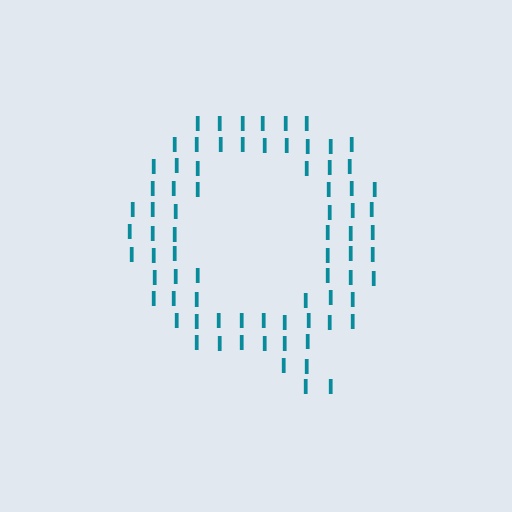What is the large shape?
The large shape is the letter Q.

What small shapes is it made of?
It is made of small letter I's.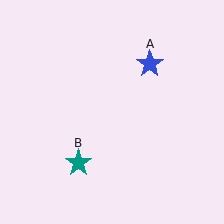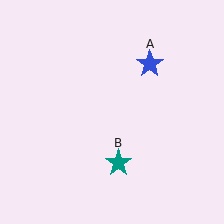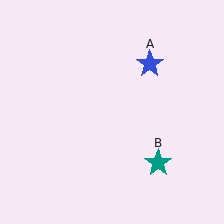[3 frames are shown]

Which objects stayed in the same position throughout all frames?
Blue star (object A) remained stationary.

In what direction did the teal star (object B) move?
The teal star (object B) moved right.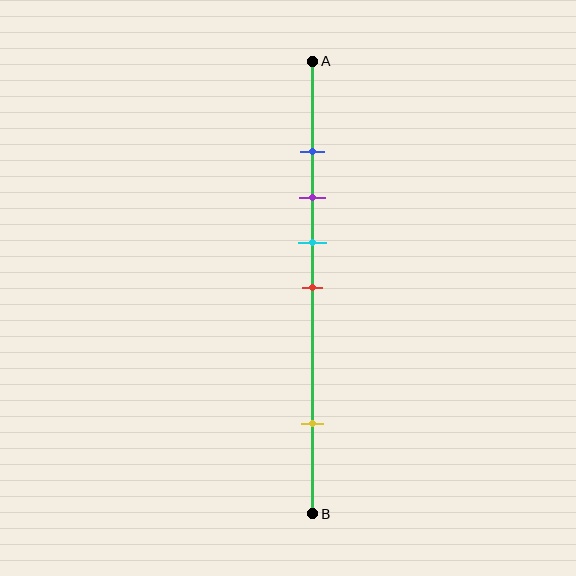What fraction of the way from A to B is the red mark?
The red mark is approximately 50% (0.5) of the way from A to B.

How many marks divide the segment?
There are 5 marks dividing the segment.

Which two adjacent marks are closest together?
The blue and purple marks are the closest adjacent pair.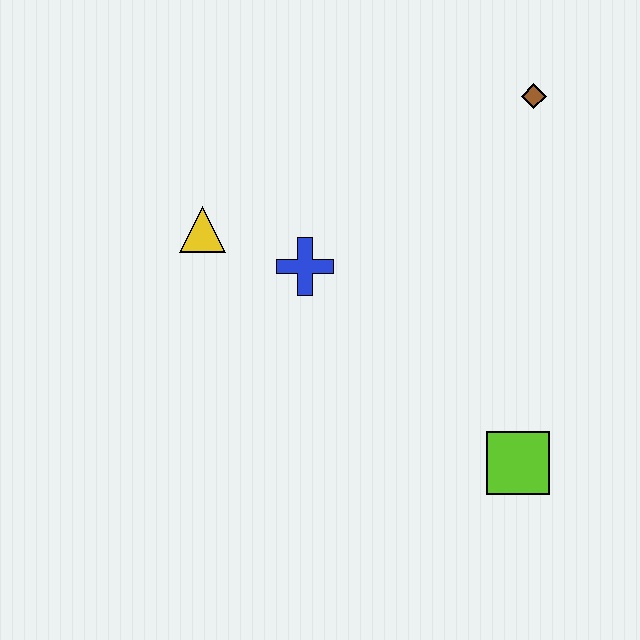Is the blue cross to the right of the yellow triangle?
Yes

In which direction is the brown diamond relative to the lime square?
The brown diamond is above the lime square.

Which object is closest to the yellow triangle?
The blue cross is closest to the yellow triangle.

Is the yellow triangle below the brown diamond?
Yes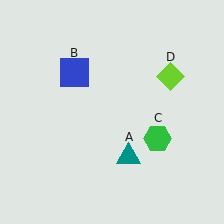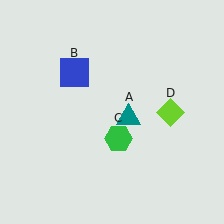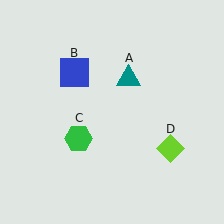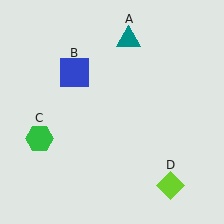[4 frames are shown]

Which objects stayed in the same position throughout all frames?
Blue square (object B) remained stationary.